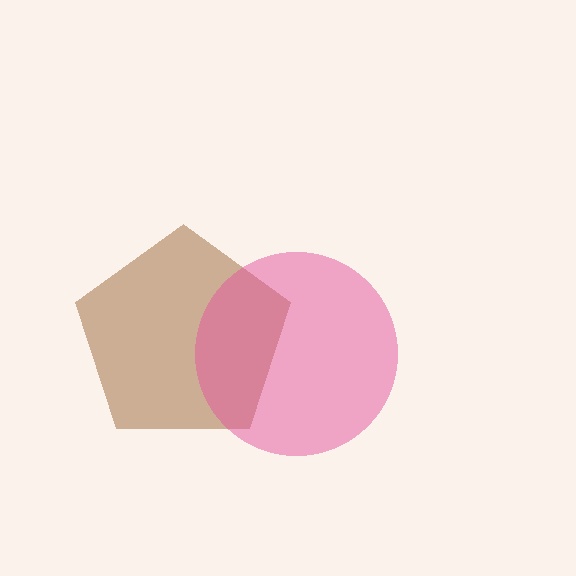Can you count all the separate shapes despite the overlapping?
Yes, there are 2 separate shapes.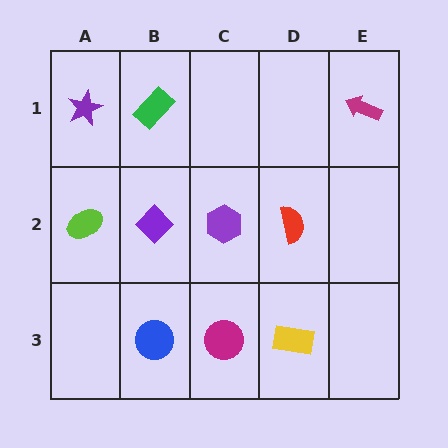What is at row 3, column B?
A blue circle.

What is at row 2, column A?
A lime ellipse.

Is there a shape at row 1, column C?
No, that cell is empty.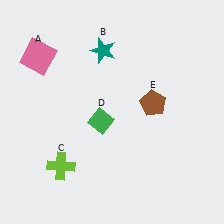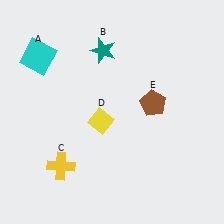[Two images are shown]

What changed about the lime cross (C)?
In Image 1, C is lime. In Image 2, it changed to yellow.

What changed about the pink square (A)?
In Image 1, A is pink. In Image 2, it changed to cyan.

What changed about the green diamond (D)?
In Image 1, D is green. In Image 2, it changed to yellow.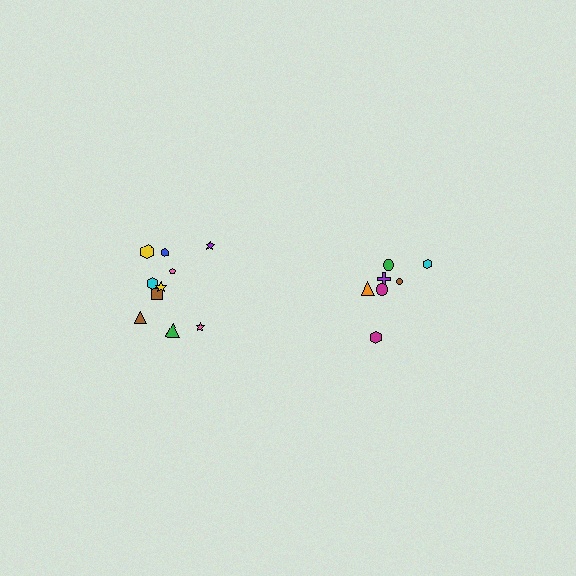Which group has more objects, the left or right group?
The left group.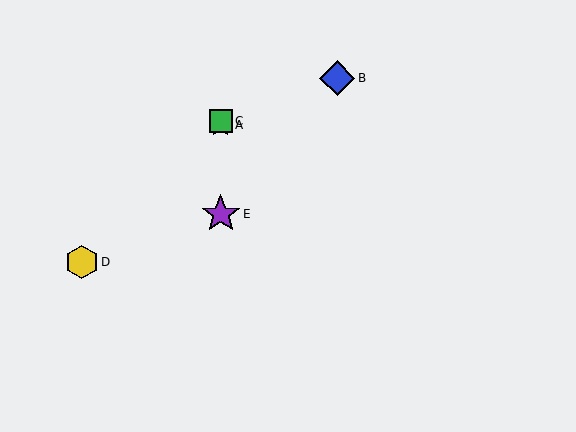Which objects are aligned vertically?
Objects A, C, E are aligned vertically.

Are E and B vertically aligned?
No, E is at x≈221 and B is at x≈337.